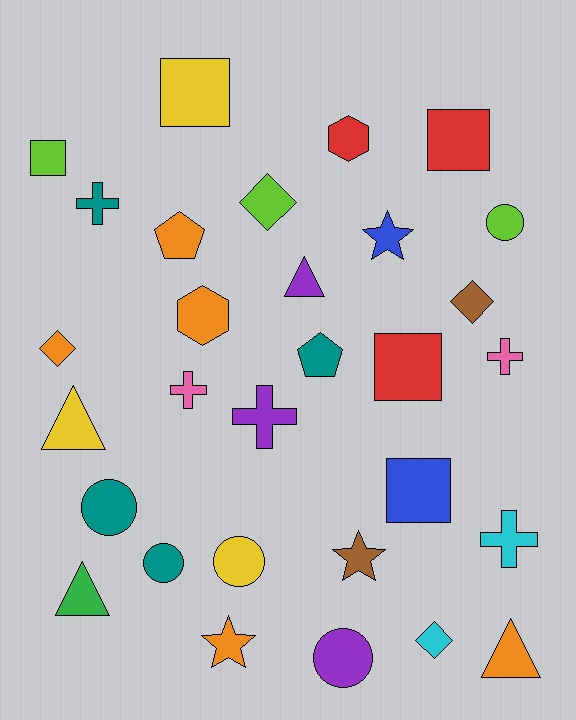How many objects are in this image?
There are 30 objects.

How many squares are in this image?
There are 5 squares.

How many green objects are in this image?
There is 1 green object.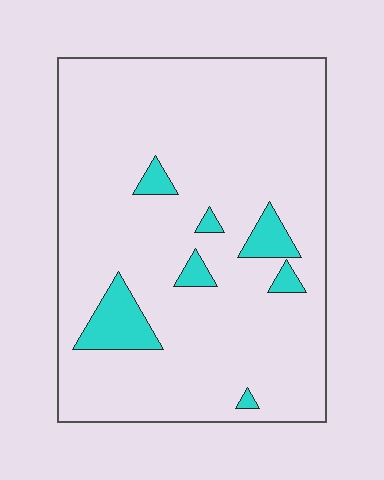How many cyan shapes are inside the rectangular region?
7.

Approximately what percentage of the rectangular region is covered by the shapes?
Approximately 10%.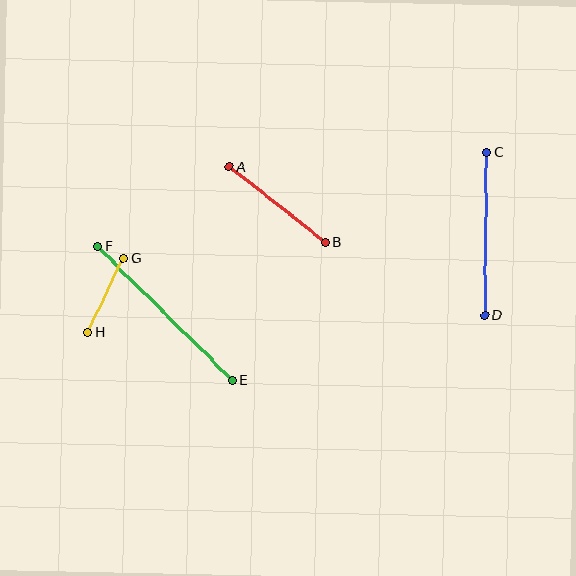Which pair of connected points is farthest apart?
Points E and F are farthest apart.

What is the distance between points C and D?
The distance is approximately 163 pixels.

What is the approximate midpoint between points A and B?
The midpoint is at approximately (277, 204) pixels.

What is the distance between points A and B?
The distance is approximately 122 pixels.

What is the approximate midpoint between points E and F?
The midpoint is at approximately (165, 313) pixels.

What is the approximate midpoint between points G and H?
The midpoint is at approximately (106, 295) pixels.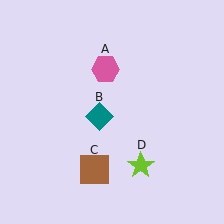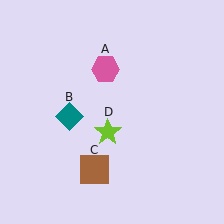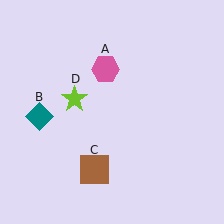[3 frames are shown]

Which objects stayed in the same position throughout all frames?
Pink hexagon (object A) and brown square (object C) remained stationary.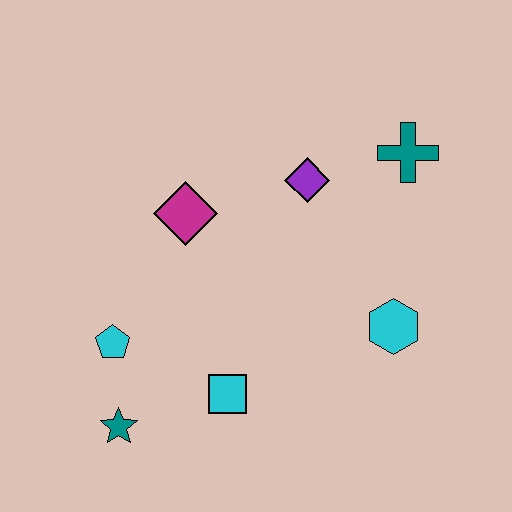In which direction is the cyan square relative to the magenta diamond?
The cyan square is below the magenta diamond.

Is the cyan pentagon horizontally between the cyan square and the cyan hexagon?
No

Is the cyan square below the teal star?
No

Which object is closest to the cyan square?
The teal star is closest to the cyan square.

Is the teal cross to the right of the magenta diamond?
Yes